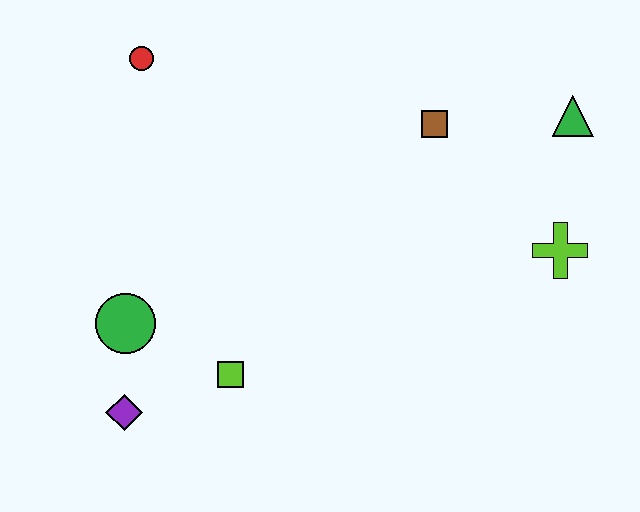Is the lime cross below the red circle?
Yes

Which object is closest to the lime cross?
The green triangle is closest to the lime cross.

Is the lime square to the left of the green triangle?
Yes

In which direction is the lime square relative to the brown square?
The lime square is below the brown square.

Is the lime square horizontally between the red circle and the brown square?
Yes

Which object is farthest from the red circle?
The lime cross is farthest from the red circle.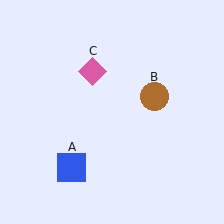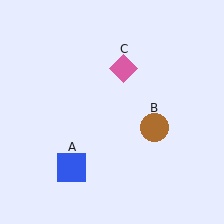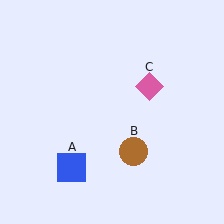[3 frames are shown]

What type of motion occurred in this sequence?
The brown circle (object B), pink diamond (object C) rotated clockwise around the center of the scene.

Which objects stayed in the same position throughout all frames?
Blue square (object A) remained stationary.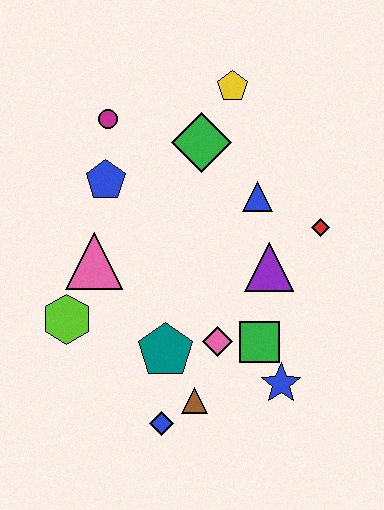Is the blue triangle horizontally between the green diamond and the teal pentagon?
No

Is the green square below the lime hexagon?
Yes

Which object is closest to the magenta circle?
The blue pentagon is closest to the magenta circle.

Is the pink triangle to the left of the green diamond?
Yes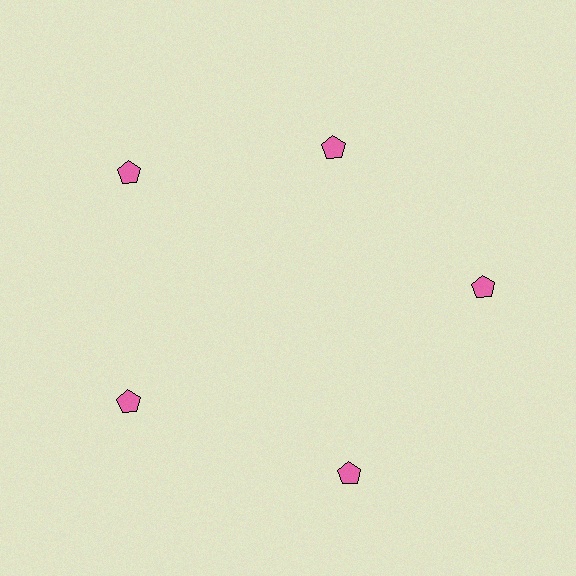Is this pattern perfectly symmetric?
No. The 5 pink pentagons are arranged in a ring, but one element near the 1 o'clock position is pulled inward toward the center, breaking the 5-fold rotational symmetry.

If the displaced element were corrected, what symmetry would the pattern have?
It would have 5-fold rotational symmetry — the pattern would map onto itself every 72 degrees.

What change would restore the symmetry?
The symmetry would be restored by moving it outward, back onto the ring so that all 5 pentagons sit at equal angles and equal distance from the center.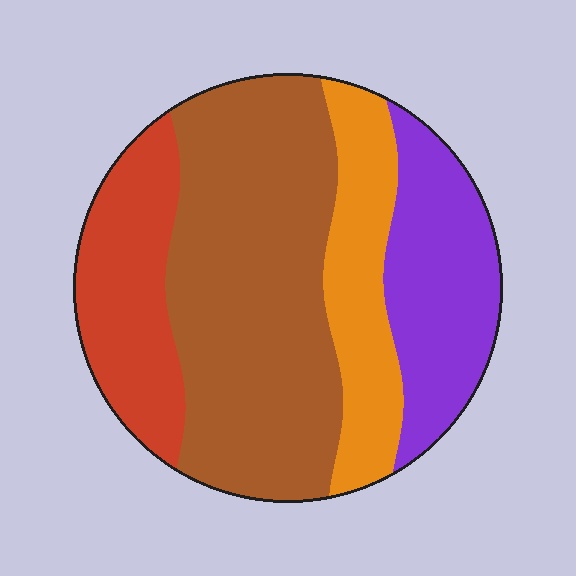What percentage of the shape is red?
Red covers around 20% of the shape.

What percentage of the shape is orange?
Orange takes up about one sixth (1/6) of the shape.